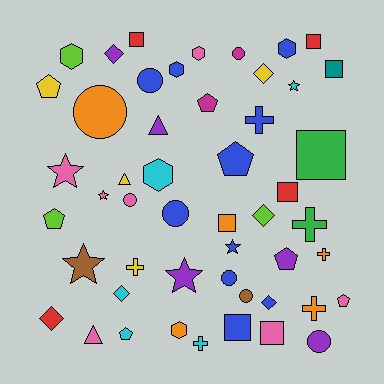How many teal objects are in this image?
There is 1 teal object.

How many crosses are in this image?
There are 6 crosses.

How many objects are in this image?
There are 50 objects.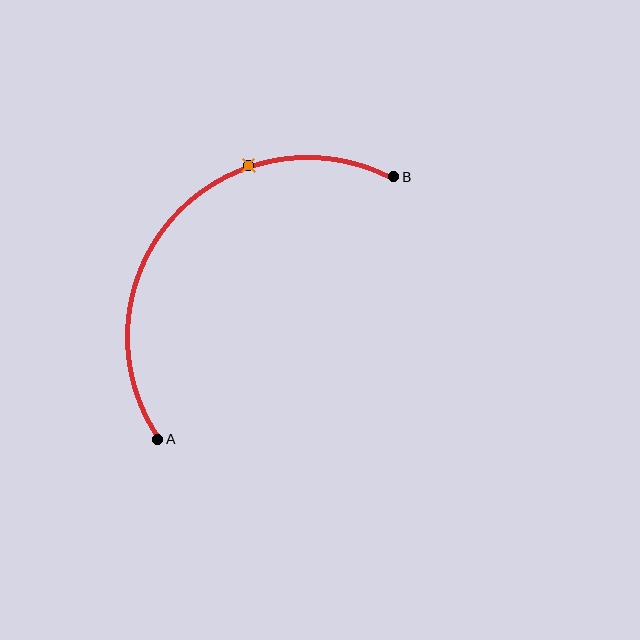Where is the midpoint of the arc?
The arc midpoint is the point on the curve farthest from the straight line joining A and B. It sits above and to the left of that line.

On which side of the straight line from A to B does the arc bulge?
The arc bulges above and to the left of the straight line connecting A and B.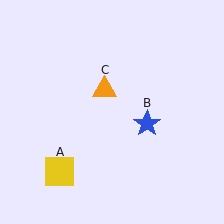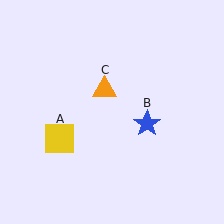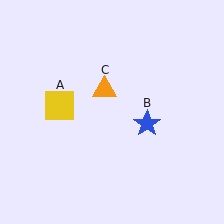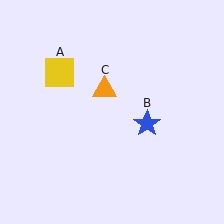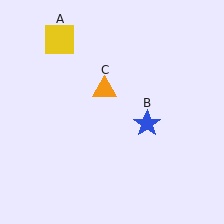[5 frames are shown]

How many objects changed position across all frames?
1 object changed position: yellow square (object A).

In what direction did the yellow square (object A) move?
The yellow square (object A) moved up.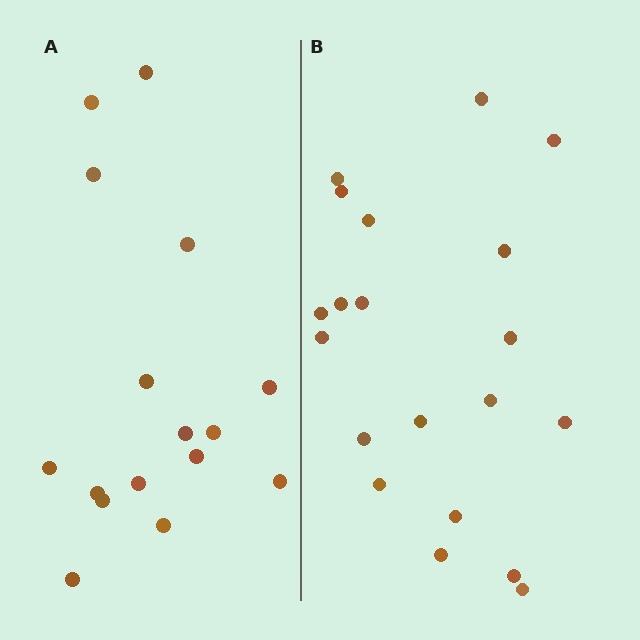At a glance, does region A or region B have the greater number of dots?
Region B (the right region) has more dots.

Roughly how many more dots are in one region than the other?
Region B has about 4 more dots than region A.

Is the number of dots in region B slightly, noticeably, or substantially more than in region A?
Region B has noticeably more, but not dramatically so. The ratio is roughly 1.2 to 1.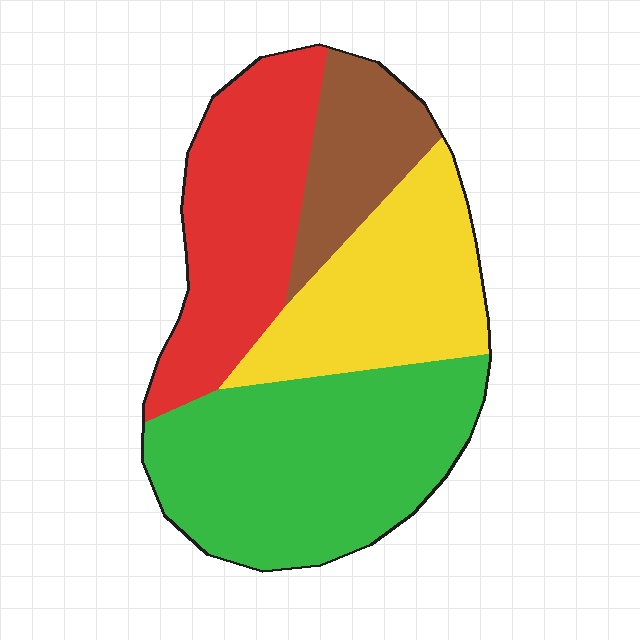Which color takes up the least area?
Brown, at roughly 15%.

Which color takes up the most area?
Green, at roughly 35%.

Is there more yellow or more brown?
Yellow.